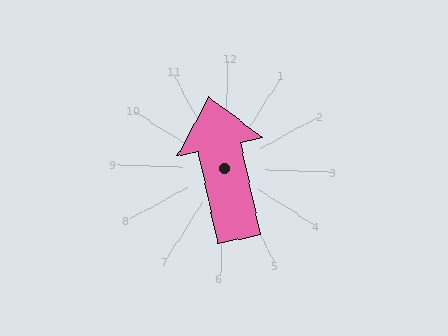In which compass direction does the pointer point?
North.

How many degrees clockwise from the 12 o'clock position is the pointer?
Approximately 346 degrees.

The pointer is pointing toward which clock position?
Roughly 12 o'clock.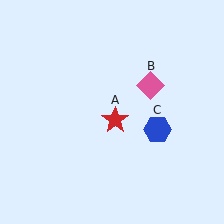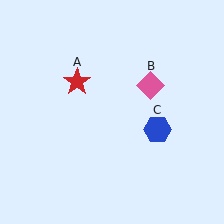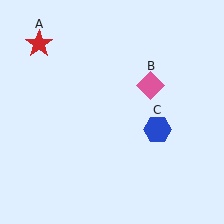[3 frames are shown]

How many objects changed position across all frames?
1 object changed position: red star (object A).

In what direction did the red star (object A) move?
The red star (object A) moved up and to the left.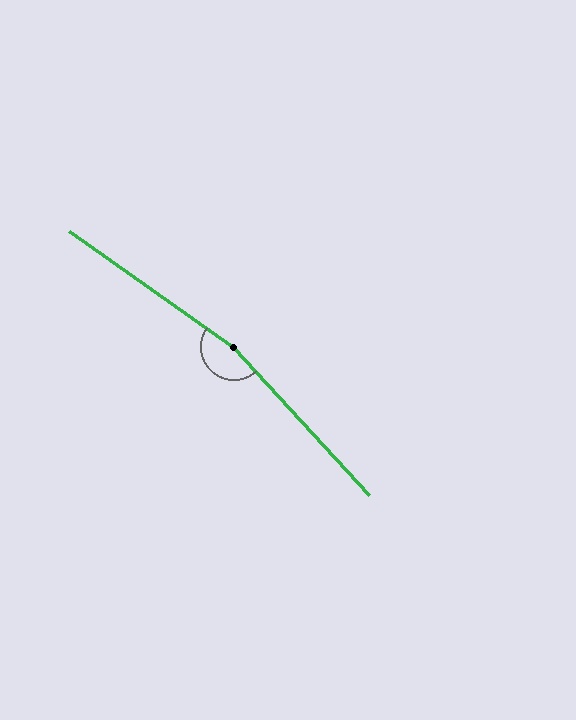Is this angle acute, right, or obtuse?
It is obtuse.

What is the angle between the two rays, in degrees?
Approximately 167 degrees.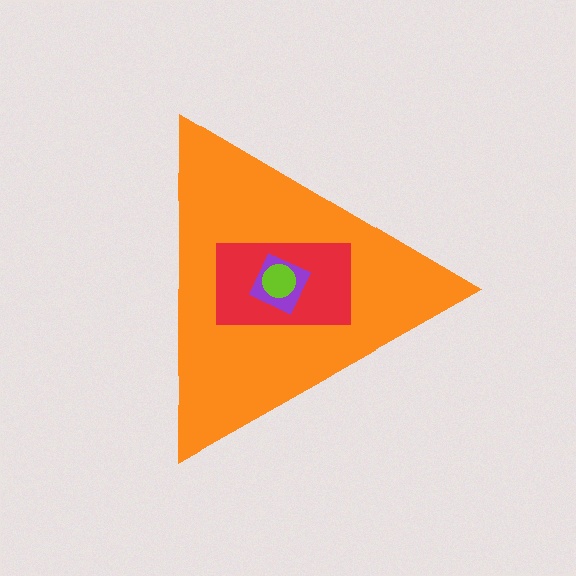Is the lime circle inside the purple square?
Yes.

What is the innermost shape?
The lime circle.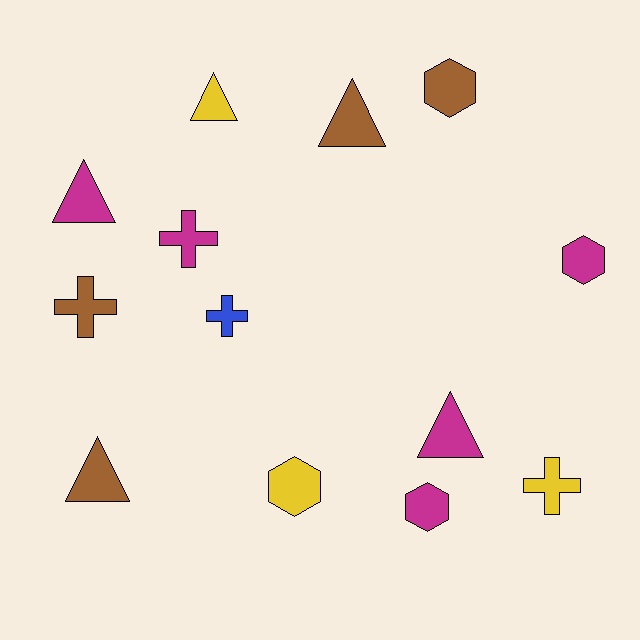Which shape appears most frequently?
Triangle, with 5 objects.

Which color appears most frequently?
Magenta, with 5 objects.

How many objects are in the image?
There are 13 objects.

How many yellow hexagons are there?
There is 1 yellow hexagon.